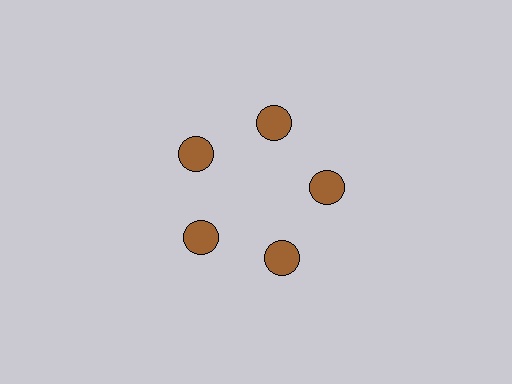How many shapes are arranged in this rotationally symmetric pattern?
There are 5 shapes, arranged in 5 groups of 1.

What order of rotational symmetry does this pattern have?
This pattern has 5-fold rotational symmetry.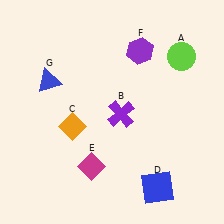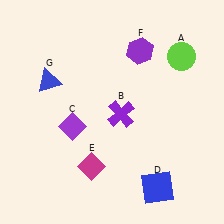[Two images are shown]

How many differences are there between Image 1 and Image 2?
There is 1 difference between the two images.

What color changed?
The diamond (C) changed from orange in Image 1 to purple in Image 2.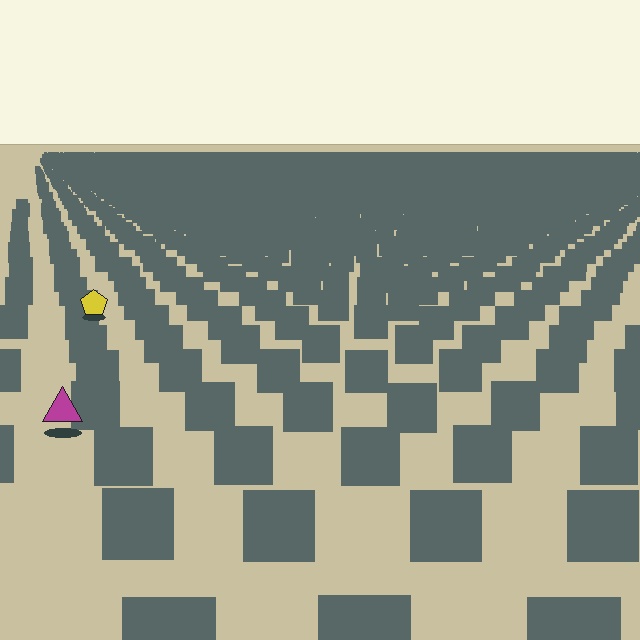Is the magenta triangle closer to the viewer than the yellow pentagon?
Yes. The magenta triangle is closer — you can tell from the texture gradient: the ground texture is coarser near it.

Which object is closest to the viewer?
The magenta triangle is closest. The texture marks near it are larger and more spread out.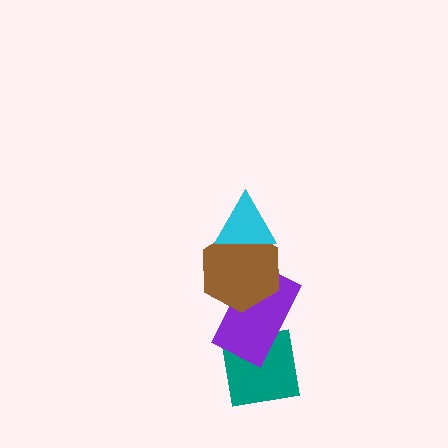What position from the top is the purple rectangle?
The purple rectangle is 3rd from the top.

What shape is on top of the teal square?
The purple rectangle is on top of the teal square.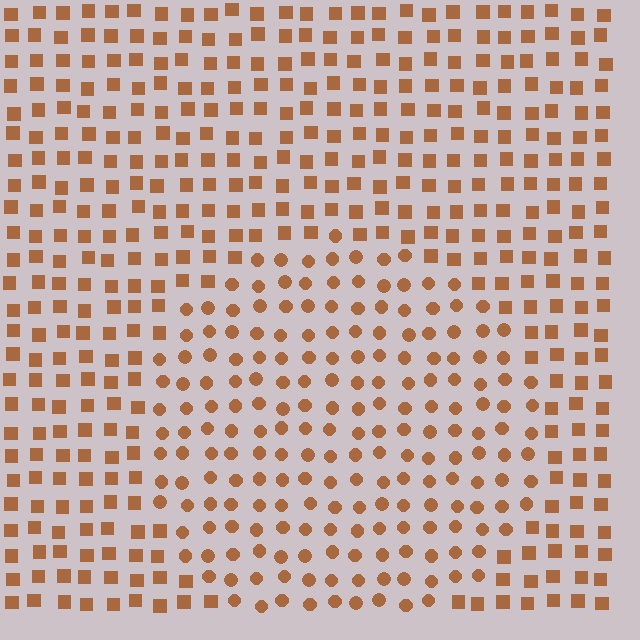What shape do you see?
I see a circle.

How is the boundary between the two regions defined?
The boundary is defined by a change in element shape: circles inside vs. squares outside. All elements share the same color and spacing.